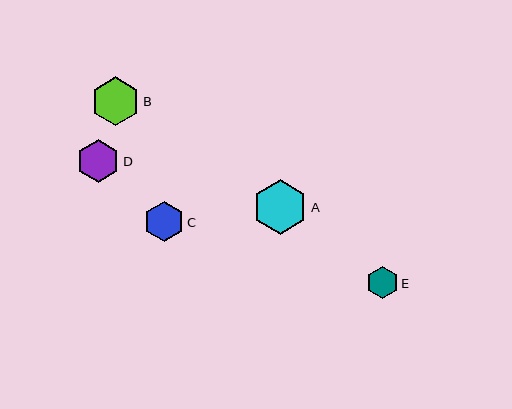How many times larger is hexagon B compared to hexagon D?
Hexagon B is approximately 1.1 times the size of hexagon D.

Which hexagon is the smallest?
Hexagon E is the smallest with a size of approximately 32 pixels.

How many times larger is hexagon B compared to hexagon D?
Hexagon B is approximately 1.1 times the size of hexagon D.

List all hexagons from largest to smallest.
From largest to smallest: A, B, D, C, E.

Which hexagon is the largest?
Hexagon A is the largest with a size of approximately 55 pixels.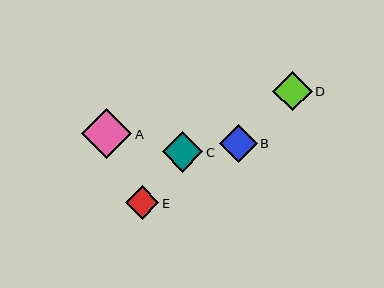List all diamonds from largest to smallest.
From largest to smallest: A, C, D, B, E.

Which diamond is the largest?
Diamond A is the largest with a size of approximately 50 pixels.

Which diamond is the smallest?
Diamond E is the smallest with a size of approximately 34 pixels.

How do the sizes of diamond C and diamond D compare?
Diamond C and diamond D are approximately the same size.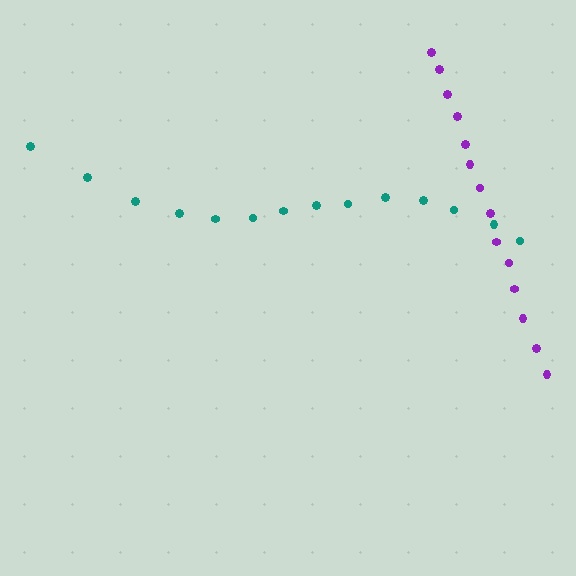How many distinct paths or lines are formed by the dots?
There are 2 distinct paths.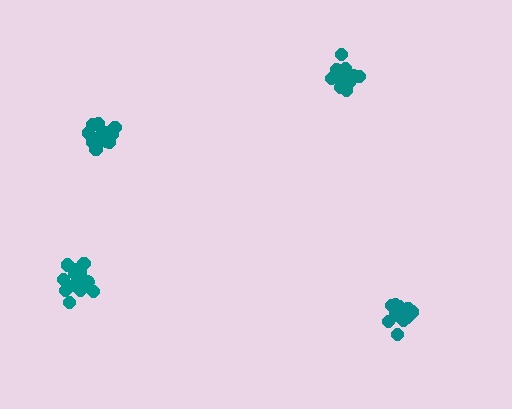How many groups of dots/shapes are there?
There are 4 groups.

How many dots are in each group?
Group 1: 15 dots, Group 2: 14 dots, Group 3: 15 dots, Group 4: 18 dots (62 total).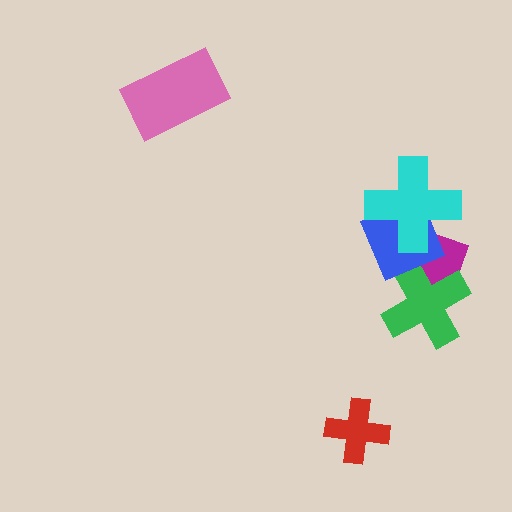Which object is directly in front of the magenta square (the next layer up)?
The green cross is directly in front of the magenta square.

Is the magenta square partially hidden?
Yes, it is partially covered by another shape.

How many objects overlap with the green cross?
1 object overlaps with the green cross.